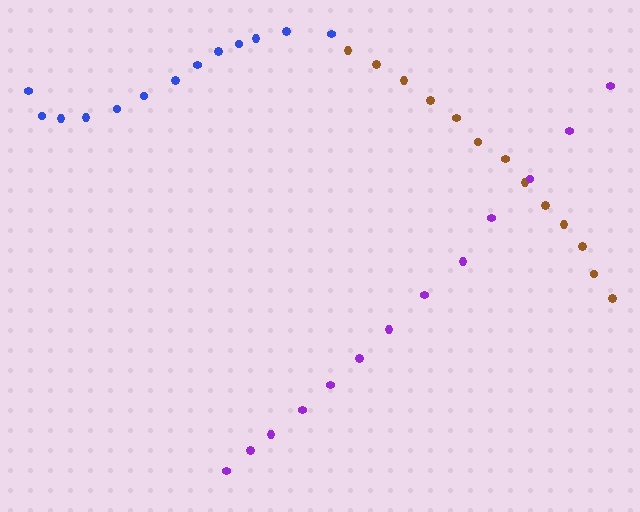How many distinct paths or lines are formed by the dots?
There are 3 distinct paths.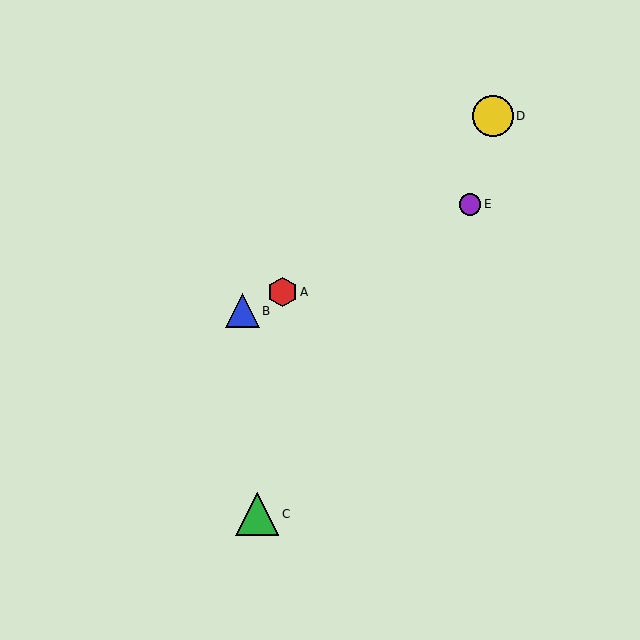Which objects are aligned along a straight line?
Objects A, B, E are aligned along a straight line.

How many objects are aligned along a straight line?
3 objects (A, B, E) are aligned along a straight line.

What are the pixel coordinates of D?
Object D is at (493, 116).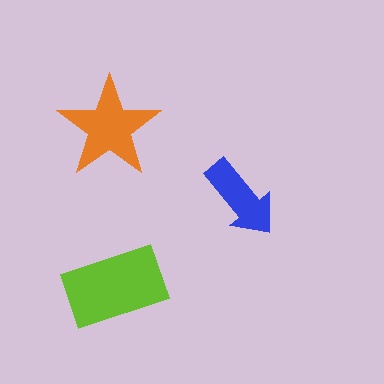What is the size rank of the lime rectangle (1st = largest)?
1st.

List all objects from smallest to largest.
The blue arrow, the orange star, the lime rectangle.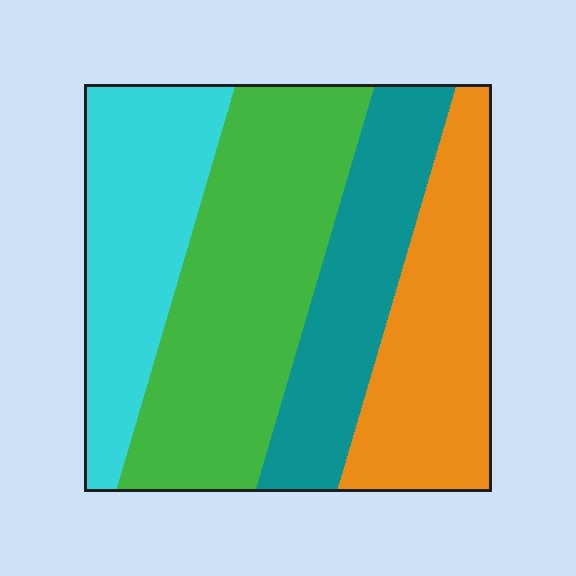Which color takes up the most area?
Green, at roughly 35%.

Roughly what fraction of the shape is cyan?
Cyan takes up about one fifth (1/5) of the shape.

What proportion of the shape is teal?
Teal covers around 20% of the shape.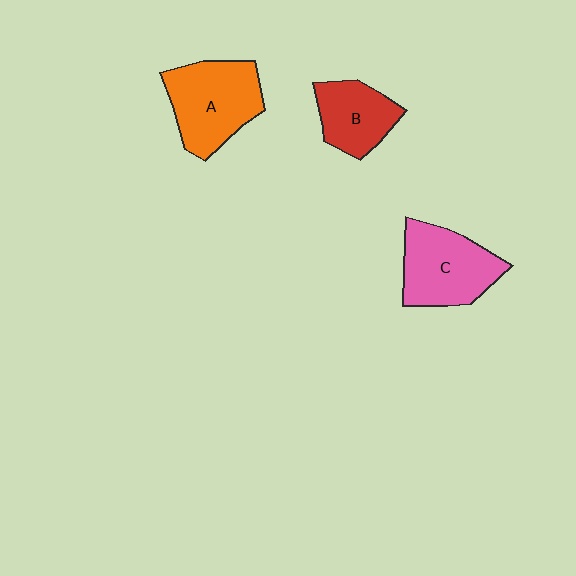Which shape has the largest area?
Shape A (orange).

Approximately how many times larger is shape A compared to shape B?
Approximately 1.5 times.